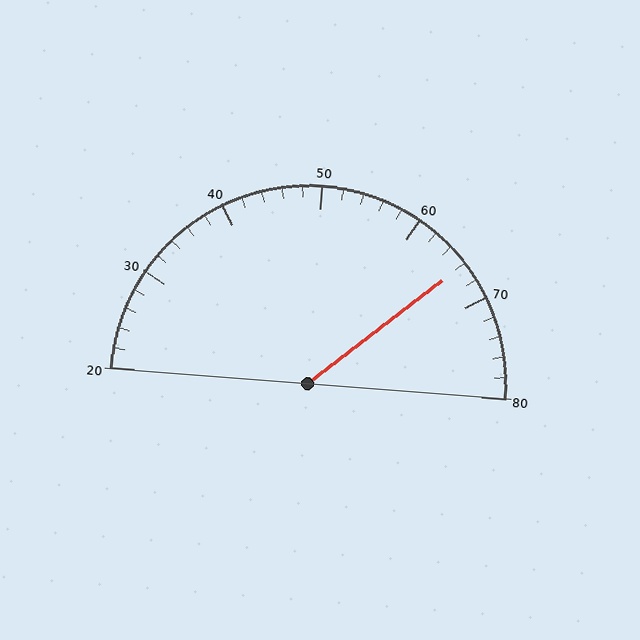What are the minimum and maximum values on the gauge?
The gauge ranges from 20 to 80.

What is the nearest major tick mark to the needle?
The nearest major tick mark is 70.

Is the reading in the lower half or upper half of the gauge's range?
The reading is in the upper half of the range (20 to 80).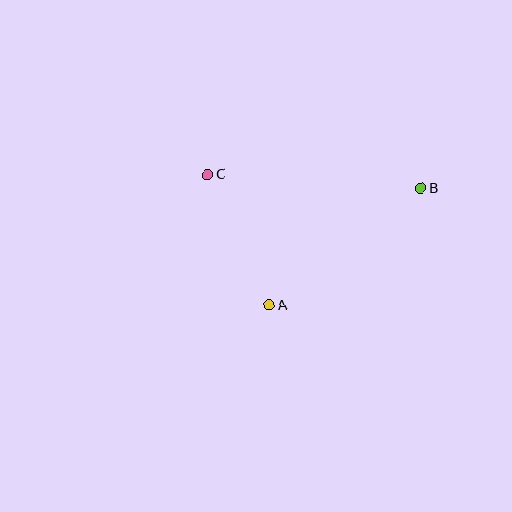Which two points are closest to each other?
Points A and C are closest to each other.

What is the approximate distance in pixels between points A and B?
The distance between A and B is approximately 191 pixels.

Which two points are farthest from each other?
Points B and C are farthest from each other.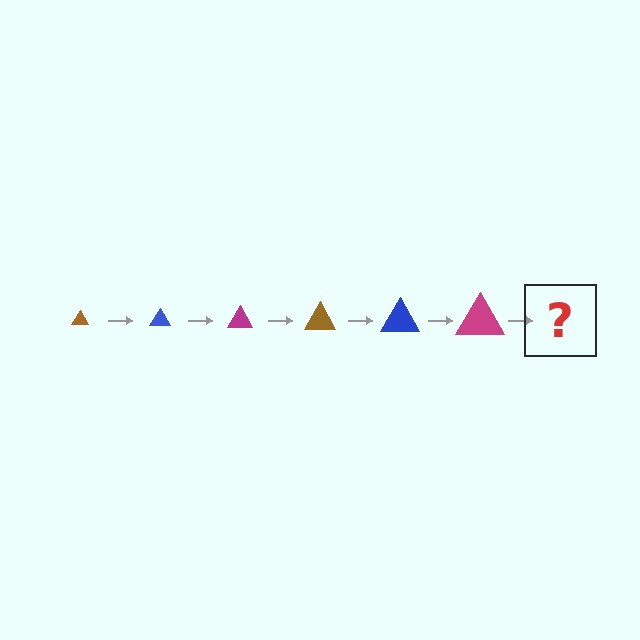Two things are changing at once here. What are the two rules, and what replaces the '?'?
The two rules are that the triangle grows larger each step and the color cycles through brown, blue, and magenta. The '?' should be a brown triangle, larger than the previous one.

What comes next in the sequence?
The next element should be a brown triangle, larger than the previous one.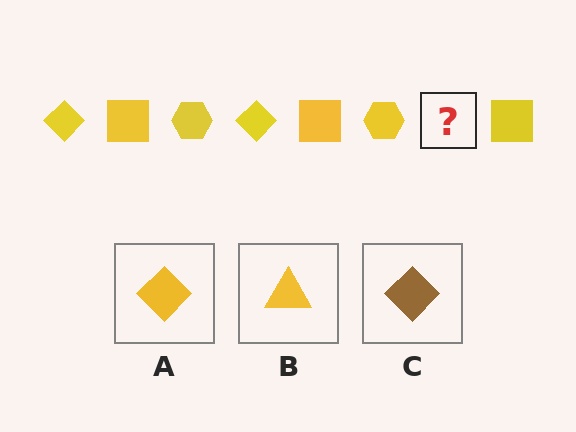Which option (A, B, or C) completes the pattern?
A.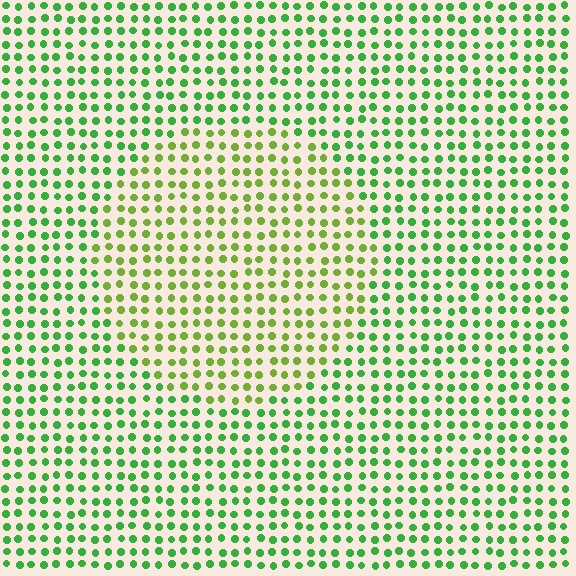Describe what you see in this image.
The image is filled with small green elements in a uniform arrangement. A circle-shaped region is visible where the elements are tinted to a slightly different hue, forming a subtle color boundary.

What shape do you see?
I see a circle.